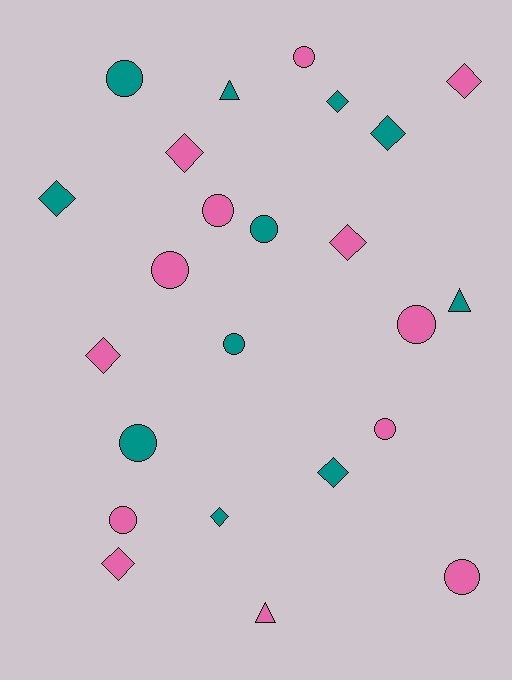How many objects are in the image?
There are 24 objects.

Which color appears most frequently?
Pink, with 13 objects.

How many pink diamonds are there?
There are 5 pink diamonds.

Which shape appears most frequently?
Circle, with 11 objects.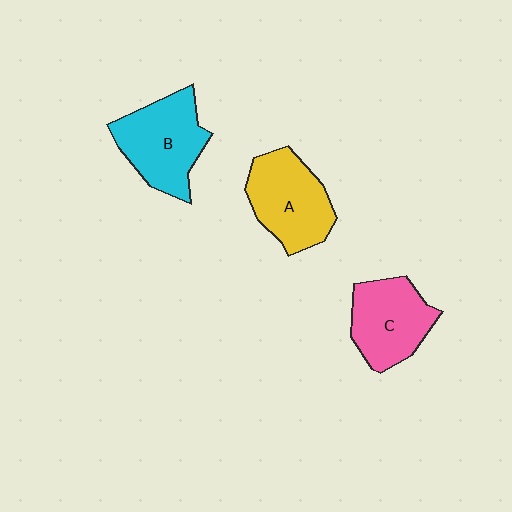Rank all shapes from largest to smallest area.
From largest to smallest: B (cyan), A (yellow), C (pink).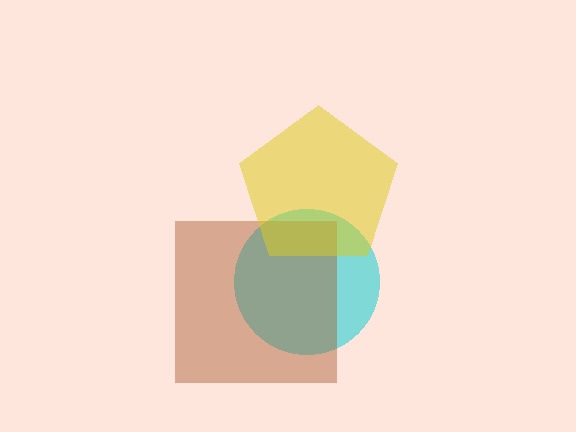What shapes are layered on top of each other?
The layered shapes are: a cyan circle, a brown square, a yellow pentagon.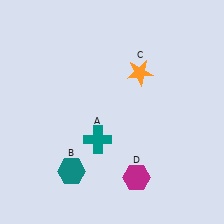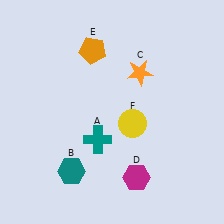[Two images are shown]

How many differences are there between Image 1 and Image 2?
There are 2 differences between the two images.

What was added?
An orange pentagon (E), a yellow circle (F) were added in Image 2.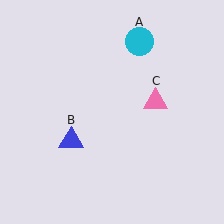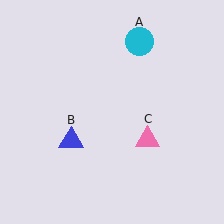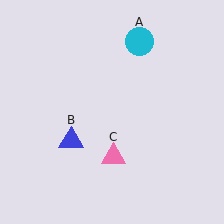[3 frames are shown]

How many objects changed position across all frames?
1 object changed position: pink triangle (object C).